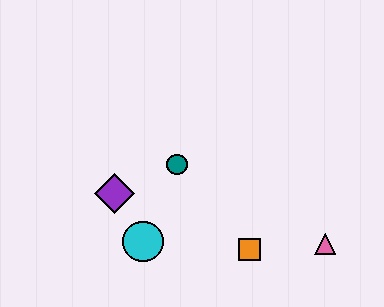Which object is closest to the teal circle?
The purple diamond is closest to the teal circle.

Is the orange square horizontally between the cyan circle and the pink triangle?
Yes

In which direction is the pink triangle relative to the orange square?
The pink triangle is to the right of the orange square.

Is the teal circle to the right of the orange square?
No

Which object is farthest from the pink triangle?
The purple diamond is farthest from the pink triangle.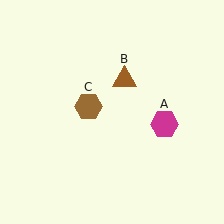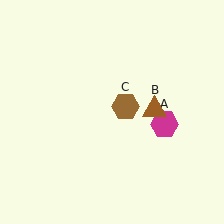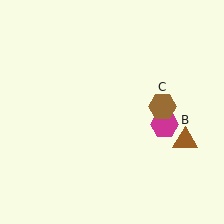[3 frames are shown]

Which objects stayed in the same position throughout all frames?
Magenta hexagon (object A) remained stationary.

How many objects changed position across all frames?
2 objects changed position: brown triangle (object B), brown hexagon (object C).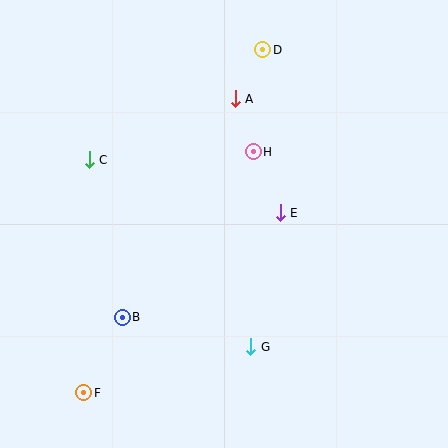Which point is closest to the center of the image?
Point E at (280, 213) is closest to the center.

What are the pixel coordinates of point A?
Point A is at (235, 99).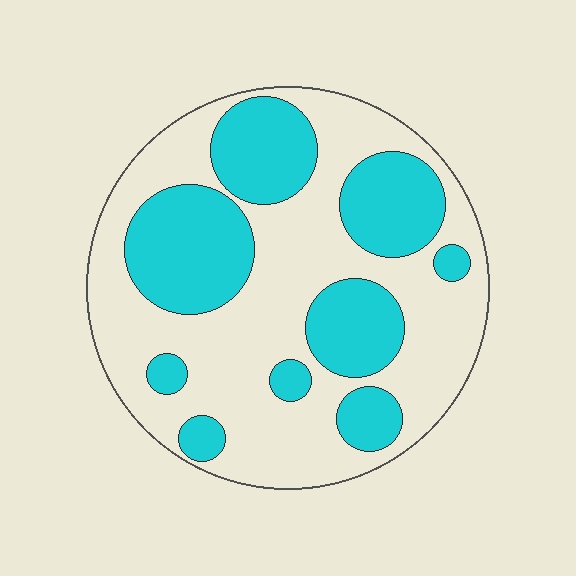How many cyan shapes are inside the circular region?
9.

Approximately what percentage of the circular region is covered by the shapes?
Approximately 40%.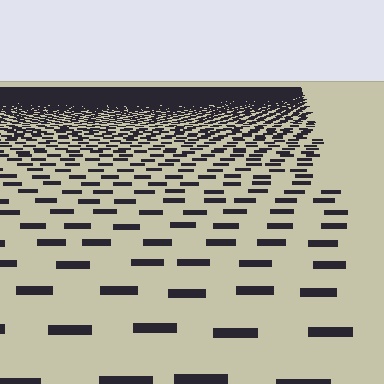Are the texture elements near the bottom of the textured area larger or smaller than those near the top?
Larger. Near the bottom, elements are closer to the viewer and appear at a bigger on-screen size.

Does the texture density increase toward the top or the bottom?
Density increases toward the top.